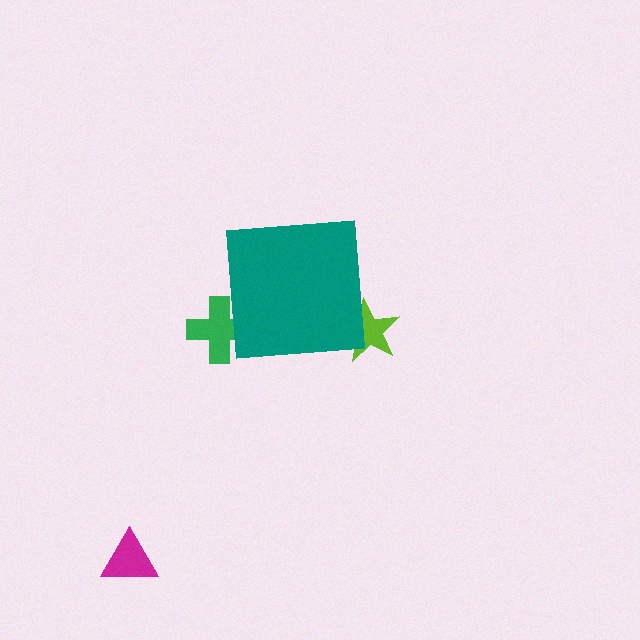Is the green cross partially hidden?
Yes, the green cross is partially hidden behind the teal square.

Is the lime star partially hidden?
Yes, the lime star is partially hidden behind the teal square.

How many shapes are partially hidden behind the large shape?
2 shapes are partially hidden.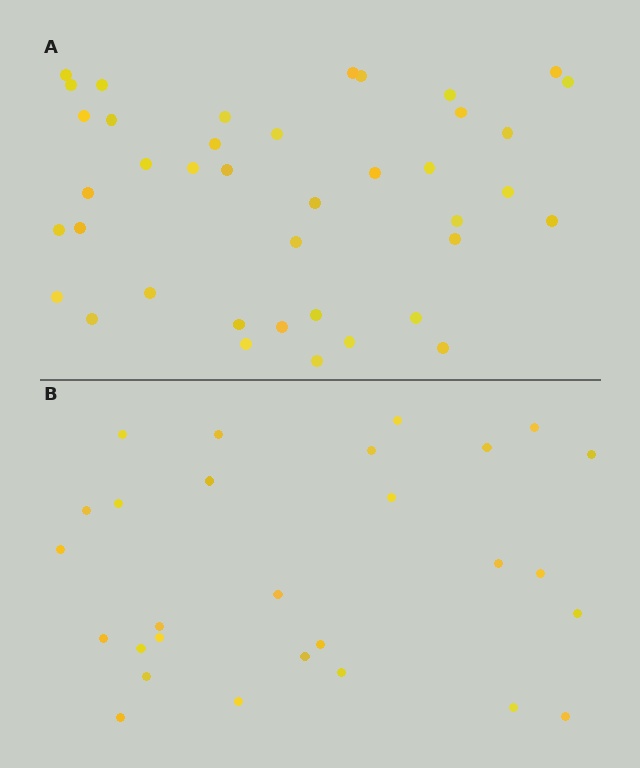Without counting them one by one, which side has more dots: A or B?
Region A (the top region) has more dots.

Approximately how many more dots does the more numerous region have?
Region A has roughly 12 or so more dots than region B.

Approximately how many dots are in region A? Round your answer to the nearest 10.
About 40 dots.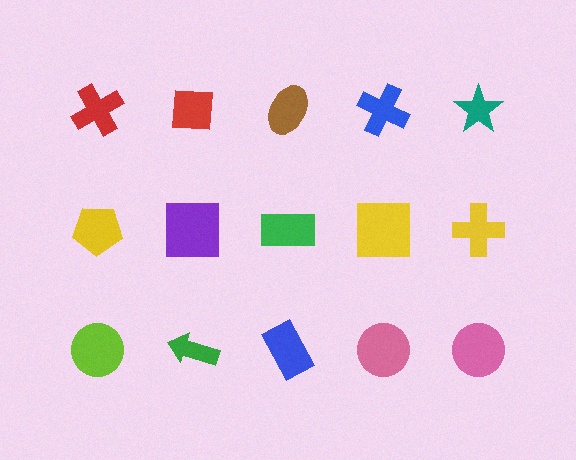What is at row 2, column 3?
A green rectangle.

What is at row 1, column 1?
A red cross.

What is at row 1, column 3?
A brown ellipse.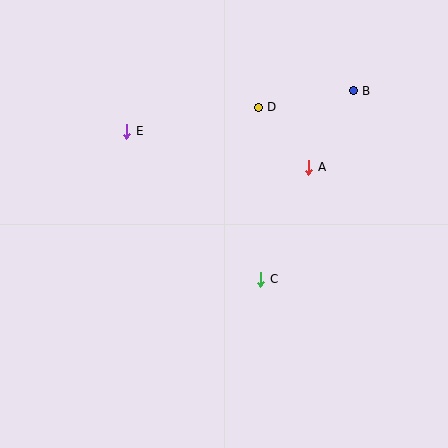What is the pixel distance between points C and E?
The distance between C and E is 200 pixels.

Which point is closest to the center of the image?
Point C at (261, 279) is closest to the center.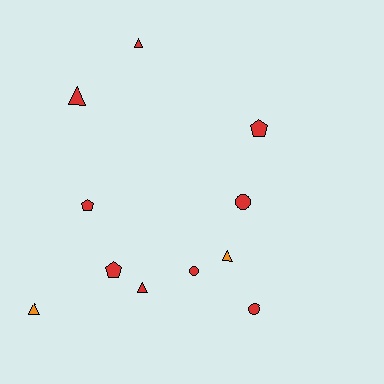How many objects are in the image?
There are 11 objects.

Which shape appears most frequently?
Triangle, with 5 objects.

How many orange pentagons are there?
There are no orange pentagons.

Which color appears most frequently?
Red, with 9 objects.